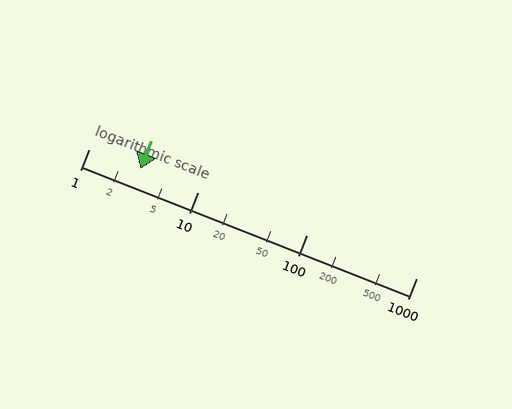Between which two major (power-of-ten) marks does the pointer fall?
The pointer is between 1 and 10.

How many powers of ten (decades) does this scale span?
The scale spans 3 decades, from 1 to 1000.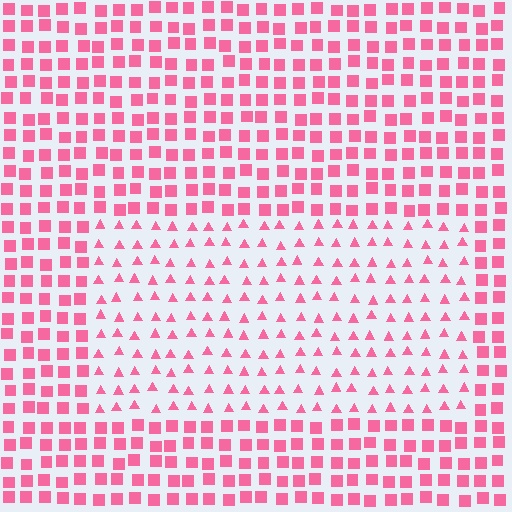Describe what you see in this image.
The image is filled with small pink elements arranged in a uniform grid. A rectangle-shaped region contains triangles, while the surrounding area contains squares. The boundary is defined purely by the change in element shape.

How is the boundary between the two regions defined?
The boundary is defined by a change in element shape: triangles inside vs. squares outside. All elements share the same color and spacing.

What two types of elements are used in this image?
The image uses triangles inside the rectangle region and squares outside it.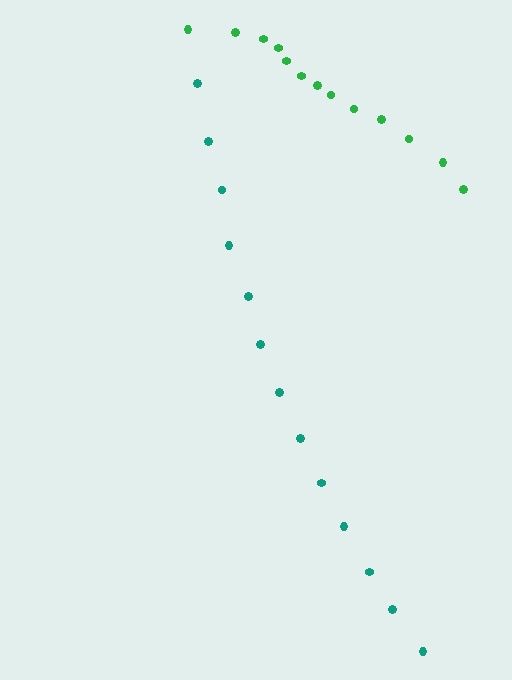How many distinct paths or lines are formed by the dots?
There are 2 distinct paths.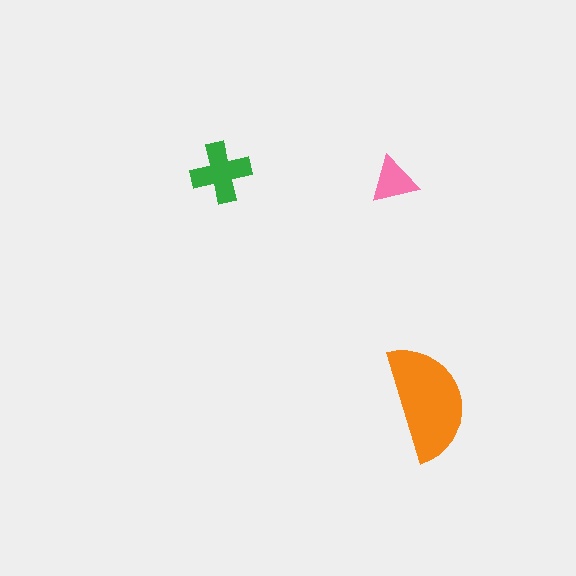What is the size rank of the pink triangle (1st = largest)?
3rd.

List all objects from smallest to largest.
The pink triangle, the green cross, the orange semicircle.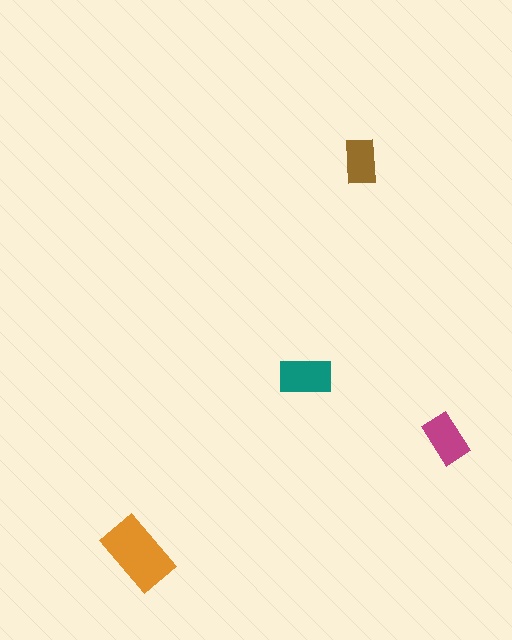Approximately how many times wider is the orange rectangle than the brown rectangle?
About 1.5 times wider.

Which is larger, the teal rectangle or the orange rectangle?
The orange one.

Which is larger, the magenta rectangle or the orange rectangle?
The orange one.